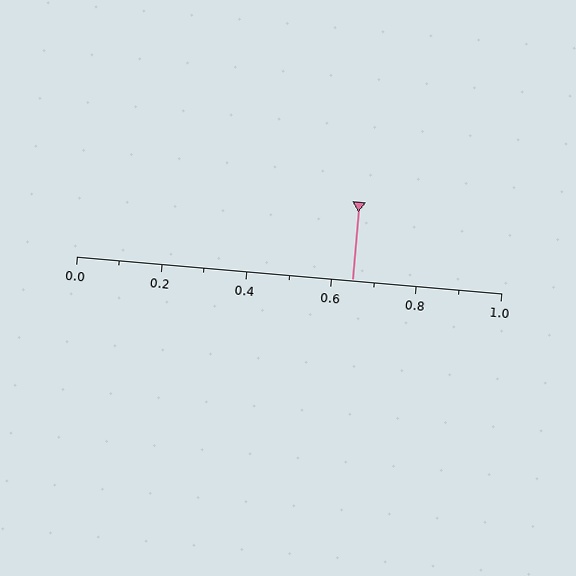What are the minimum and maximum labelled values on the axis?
The axis runs from 0.0 to 1.0.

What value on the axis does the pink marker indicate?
The marker indicates approximately 0.65.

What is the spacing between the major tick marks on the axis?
The major ticks are spaced 0.2 apart.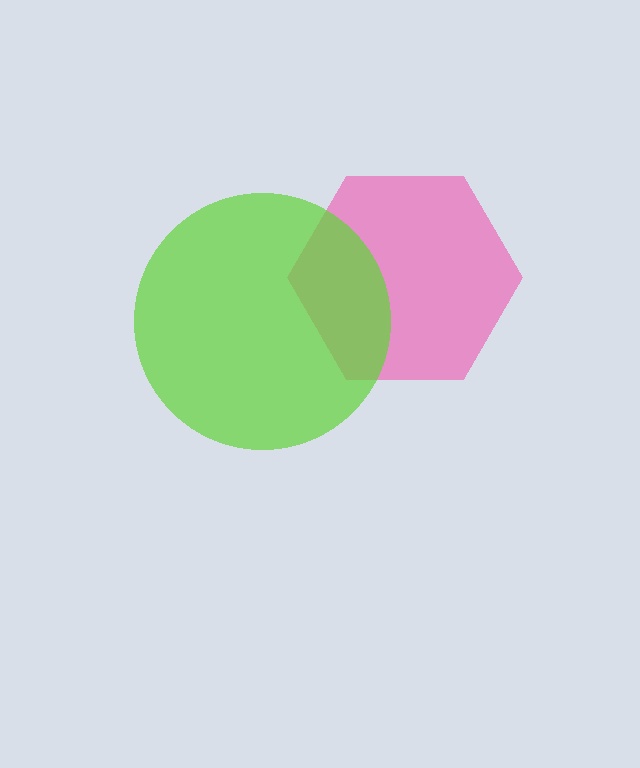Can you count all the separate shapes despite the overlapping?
Yes, there are 2 separate shapes.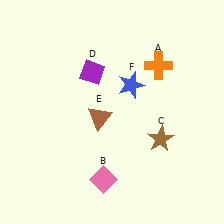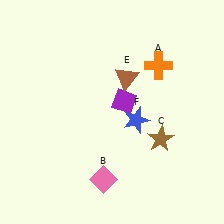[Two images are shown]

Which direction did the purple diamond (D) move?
The purple diamond (D) moved right.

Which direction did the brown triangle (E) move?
The brown triangle (E) moved up.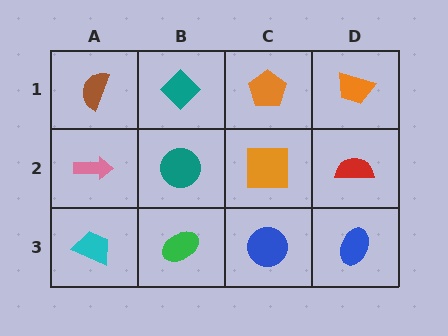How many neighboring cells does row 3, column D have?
2.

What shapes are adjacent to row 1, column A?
A pink arrow (row 2, column A), a teal diamond (row 1, column B).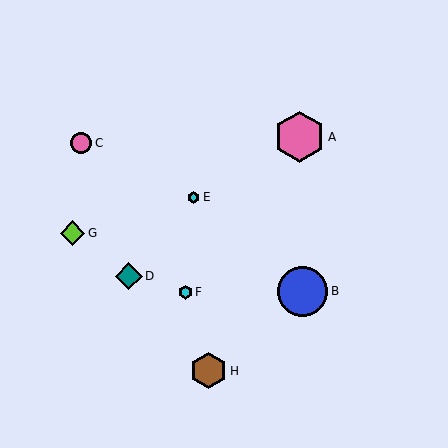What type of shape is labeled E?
Shape E is a cyan hexagon.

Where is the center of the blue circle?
The center of the blue circle is at (302, 291).